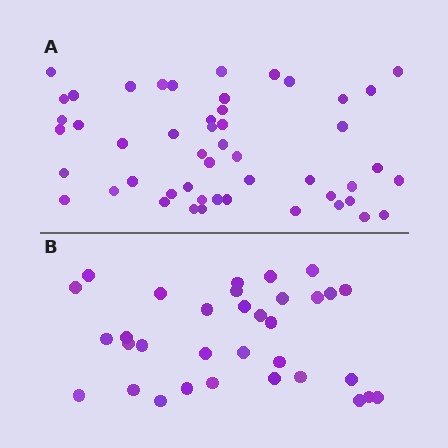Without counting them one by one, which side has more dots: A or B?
Region A (the top region) has more dots.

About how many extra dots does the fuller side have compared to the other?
Region A has approximately 15 more dots than region B.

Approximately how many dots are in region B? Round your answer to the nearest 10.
About 30 dots. (The exact count is 33, which rounds to 30.)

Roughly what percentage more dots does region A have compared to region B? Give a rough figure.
About 50% more.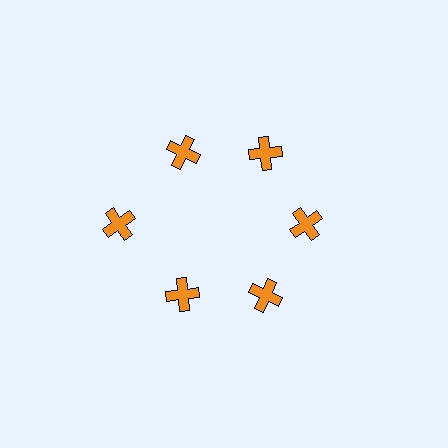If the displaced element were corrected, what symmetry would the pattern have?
It would have 6-fold rotational symmetry — the pattern would map onto itself every 60 degrees.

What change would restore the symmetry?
The symmetry would be restored by moving it inward, back onto the ring so that all 6 crosses sit at equal angles and equal distance from the center.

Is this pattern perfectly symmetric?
No. The 6 orange crosses are arranged in a ring, but one element near the 9 o'clock position is pushed outward from the center, breaking the 6-fold rotational symmetry.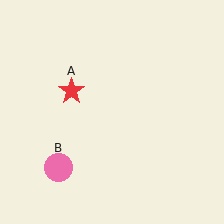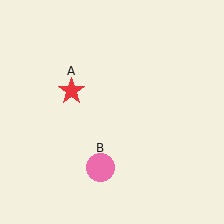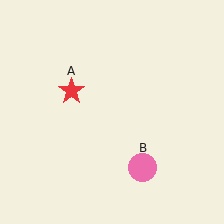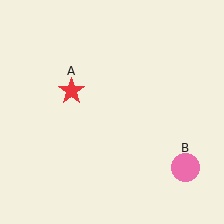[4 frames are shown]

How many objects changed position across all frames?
1 object changed position: pink circle (object B).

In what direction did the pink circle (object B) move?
The pink circle (object B) moved right.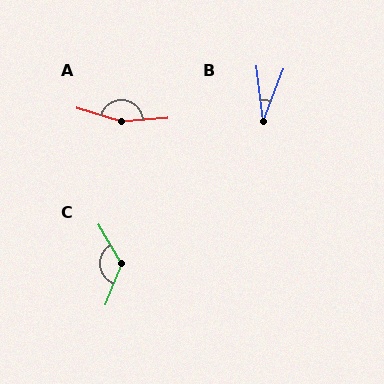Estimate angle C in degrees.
Approximately 128 degrees.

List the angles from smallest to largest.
B (28°), C (128°), A (159°).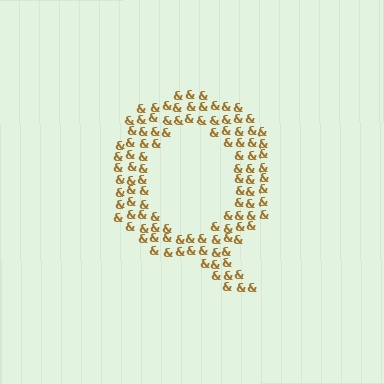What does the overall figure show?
The overall figure shows the letter Q.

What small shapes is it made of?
It is made of small ampersands.